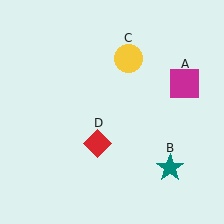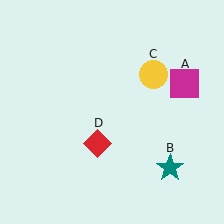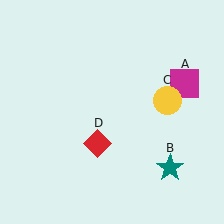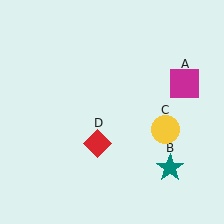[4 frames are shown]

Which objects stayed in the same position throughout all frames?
Magenta square (object A) and teal star (object B) and red diamond (object D) remained stationary.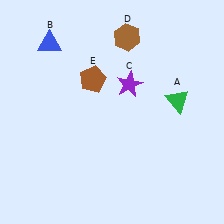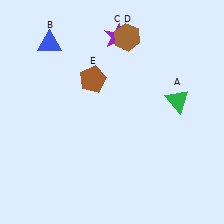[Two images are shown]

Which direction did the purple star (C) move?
The purple star (C) moved up.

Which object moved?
The purple star (C) moved up.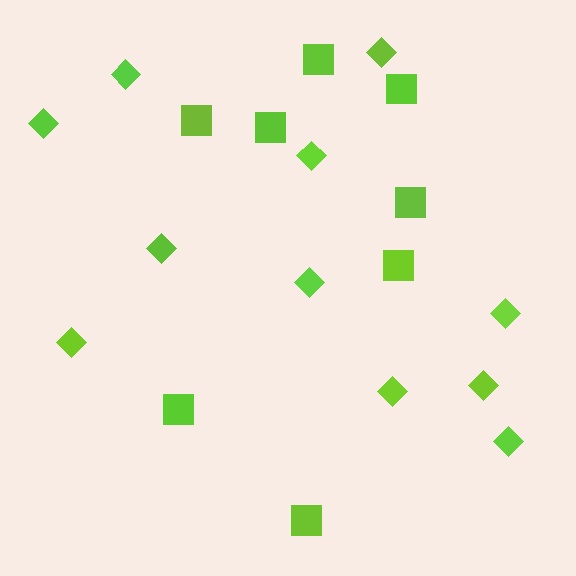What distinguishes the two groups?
There are 2 groups: one group of squares (8) and one group of diamonds (11).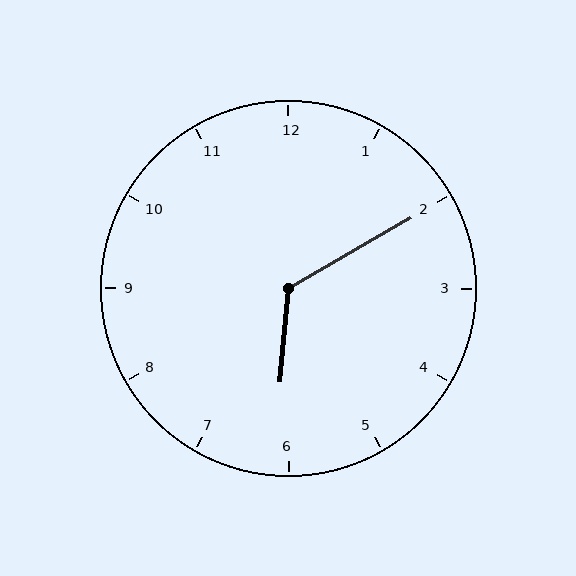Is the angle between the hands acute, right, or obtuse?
It is obtuse.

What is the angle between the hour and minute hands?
Approximately 125 degrees.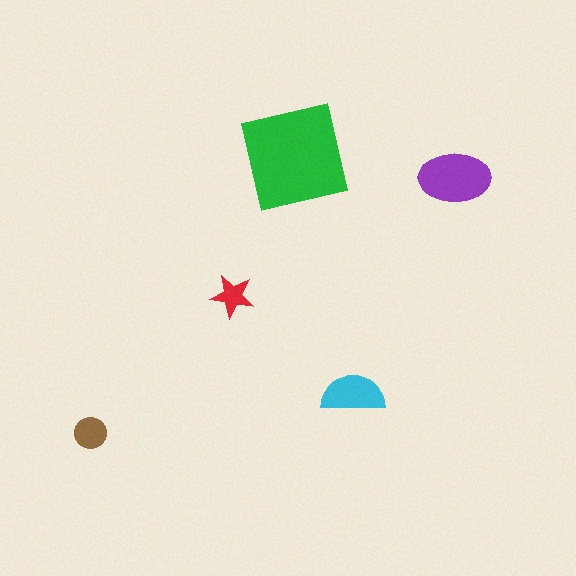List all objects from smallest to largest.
The red star, the brown circle, the cyan semicircle, the purple ellipse, the green square.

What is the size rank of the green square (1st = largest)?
1st.